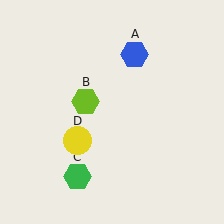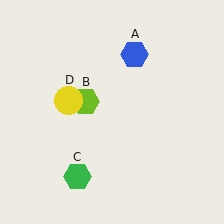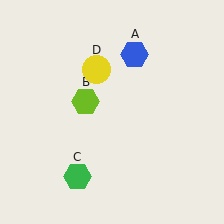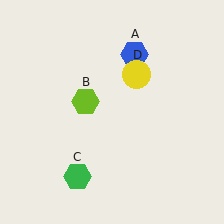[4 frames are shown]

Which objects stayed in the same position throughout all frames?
Blue hexagon (object A) and lime hexagon (object B) and green hexagon (object C) remained stationary.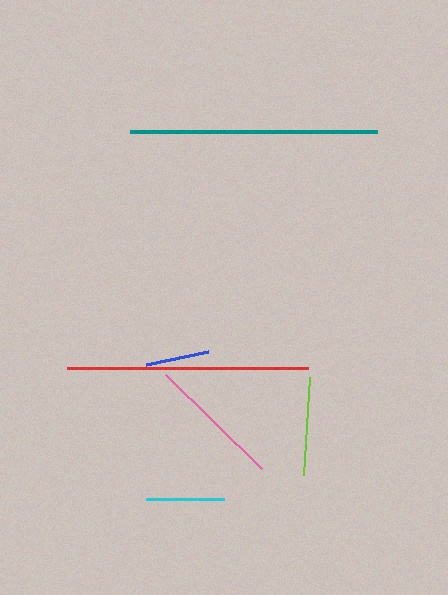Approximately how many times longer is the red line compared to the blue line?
The red line is approximately 3.8 times the length of the blue line.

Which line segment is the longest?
The teal line is the longest at approximately 247 pixels.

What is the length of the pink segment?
The pink segment is approximately 135 pixels long.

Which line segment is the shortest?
The blue line is the shortest at approximately 64 pixels.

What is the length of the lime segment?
The lime segment is approximately 99 pixels long.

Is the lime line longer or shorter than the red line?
The red line is longer than the lime line.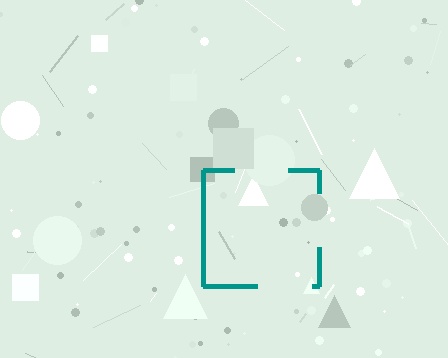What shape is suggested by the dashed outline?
The dashed outline suggests a square.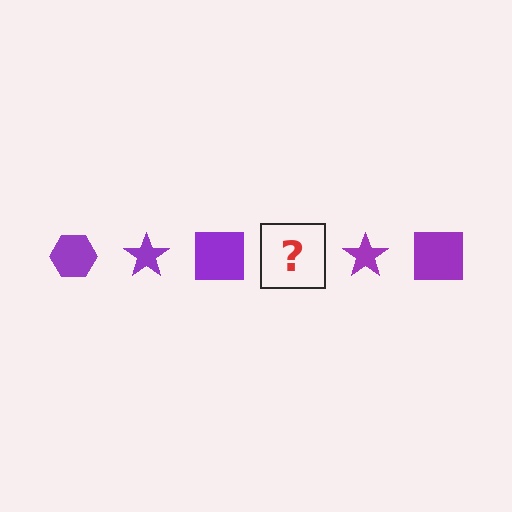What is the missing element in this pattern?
The missing element is a purple hexagon.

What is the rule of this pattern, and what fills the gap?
The rule is that the pattern cycles through hexagon, star, square shapes in purple. The gap should be filled with a purple hexagon.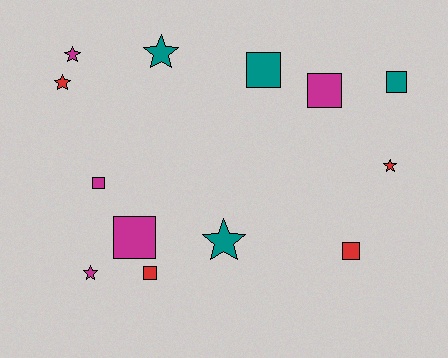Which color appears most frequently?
Magenta, with 5 objects.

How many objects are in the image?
There are 13 objects.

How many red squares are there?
There are 2 red squares.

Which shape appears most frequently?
Square, with 7 objects.